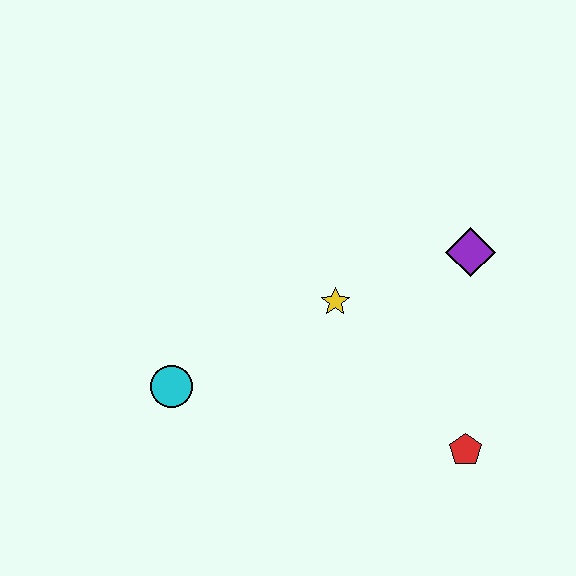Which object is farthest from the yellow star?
The red pentagon is farthest from the yellow star.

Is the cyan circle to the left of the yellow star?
Yes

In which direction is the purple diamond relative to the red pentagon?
The purple diamond is above the red pentagon.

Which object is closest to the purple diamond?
The yellow star is closest to the purple diamond.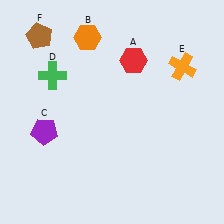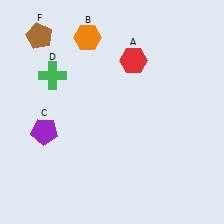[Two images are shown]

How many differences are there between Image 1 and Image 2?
There is 1 difference between the two images.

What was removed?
The orange cross (E) was removed in Image 2.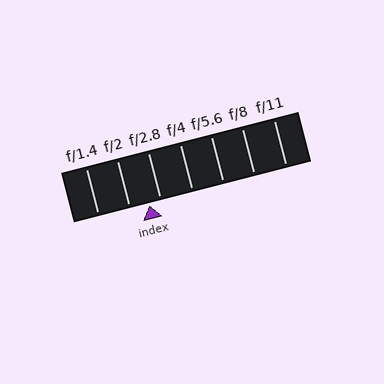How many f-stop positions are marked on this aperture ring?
There are 7 f-stop positions marked.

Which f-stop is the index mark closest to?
The index mark is closest to f/2.8.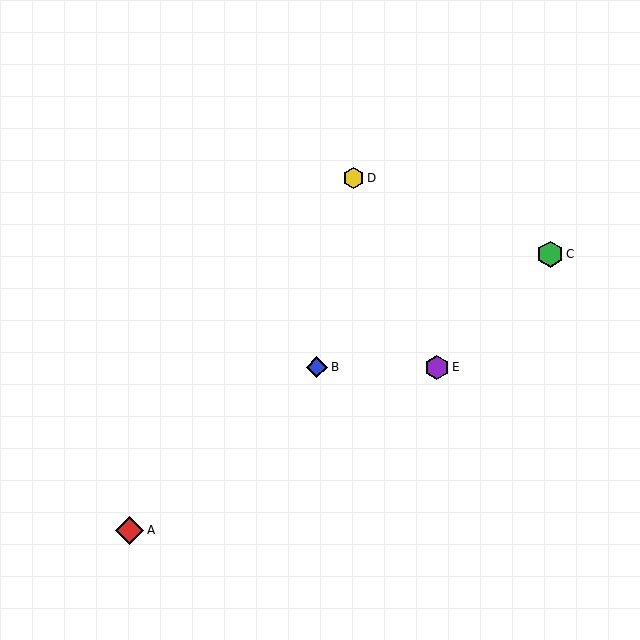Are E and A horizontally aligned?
No, E is at y≈367 and A is at y≈530.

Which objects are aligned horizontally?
Objects B, E are aligned horizontally.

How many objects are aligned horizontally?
2 objects (B, E) are aligned horizontally.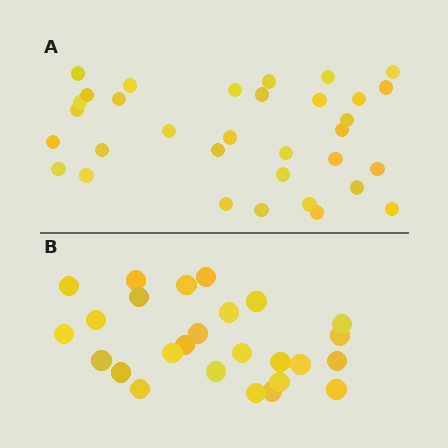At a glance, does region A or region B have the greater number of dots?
Region A (the top region) has more dots.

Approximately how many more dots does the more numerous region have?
Region A has roughly 8 or so more dots than region B.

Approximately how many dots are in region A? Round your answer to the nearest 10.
About 30 dots. (The exact count is 33, which rounds to 30.)